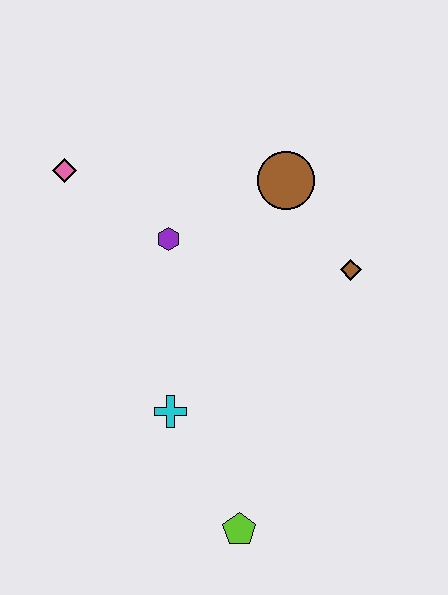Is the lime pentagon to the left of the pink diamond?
No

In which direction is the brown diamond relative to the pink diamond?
The brown diamond is to the right of the pink diamond.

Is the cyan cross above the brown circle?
No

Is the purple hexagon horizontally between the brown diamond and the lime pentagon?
No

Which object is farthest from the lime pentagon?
The pink diamond is farthest from the lime pentagon.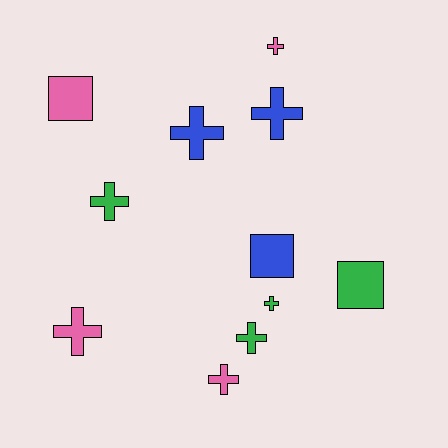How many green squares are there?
There is 1 green square.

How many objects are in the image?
There are 11 objects.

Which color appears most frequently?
Pink, with 4 objects.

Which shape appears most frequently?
Cross, with 8 objects.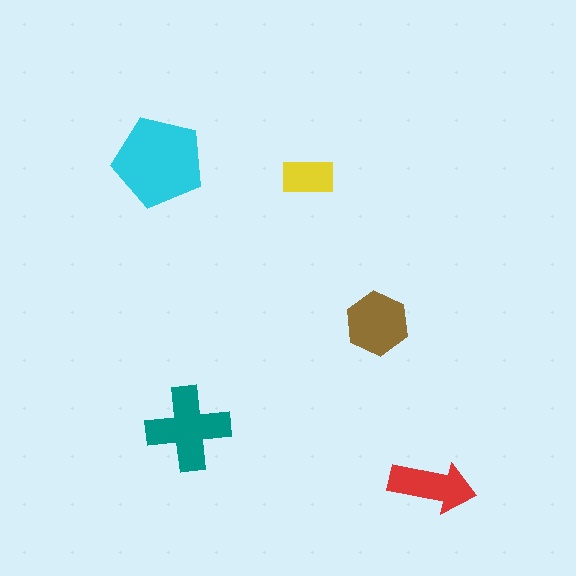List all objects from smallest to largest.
The yellow rectangle, the red arrow, the brown hexagon, the teal cross, the cyan pentagon.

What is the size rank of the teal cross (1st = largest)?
2nd.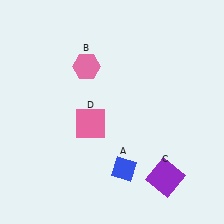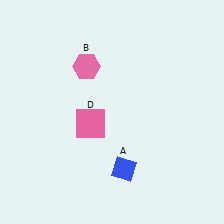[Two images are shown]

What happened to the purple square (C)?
The purple square (C) was removed in Image 2. It was in the bottom-right area of Image 1.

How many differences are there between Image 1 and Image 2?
There is 1 difference between the two images.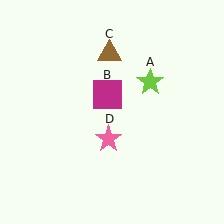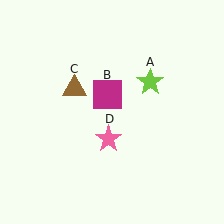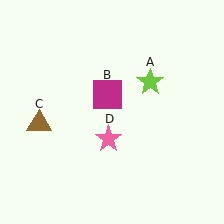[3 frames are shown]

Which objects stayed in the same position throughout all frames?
Lime star (object A) and magenta square (object B) and pink star (object D) remained stationary.